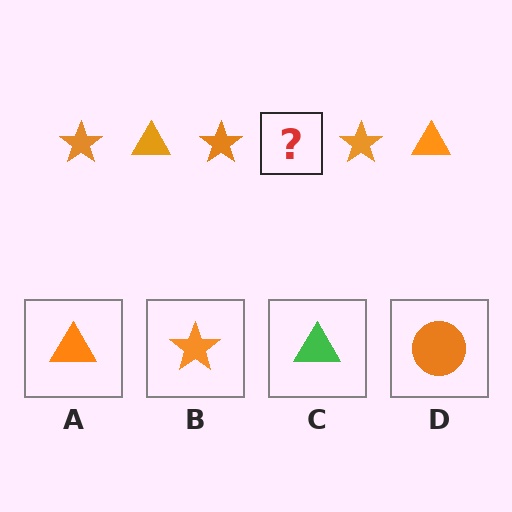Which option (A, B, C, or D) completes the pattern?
A.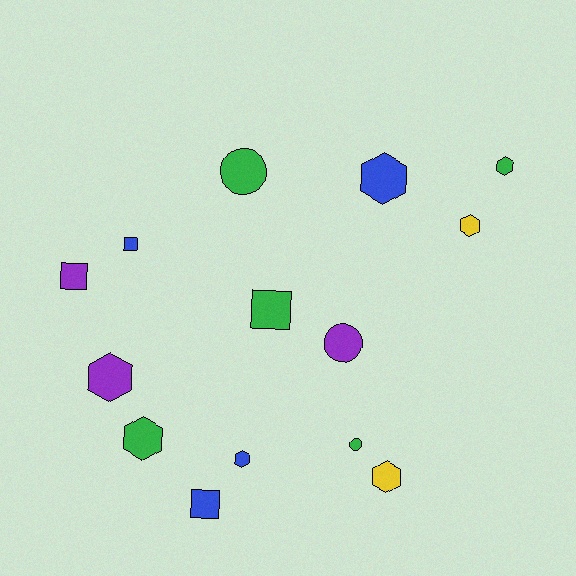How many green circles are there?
There are 2 green circles.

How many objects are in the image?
There are 14 objects.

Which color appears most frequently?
Green, with 5 objects.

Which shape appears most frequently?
Hexagon, with 7 objects.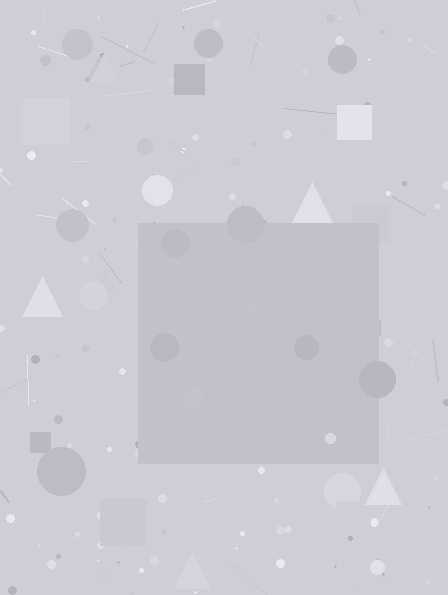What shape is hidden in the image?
A square is hidden in the image.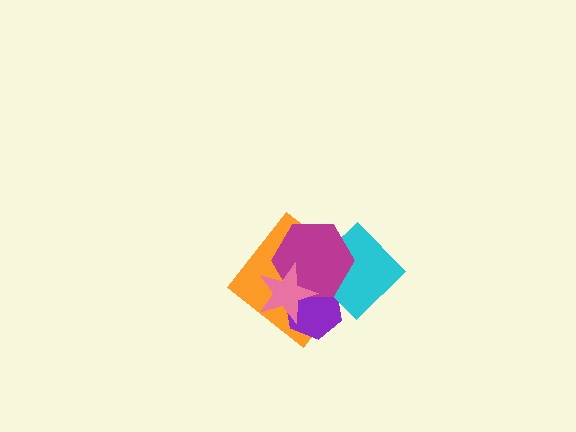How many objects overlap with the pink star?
3 objects overlap with the pink star.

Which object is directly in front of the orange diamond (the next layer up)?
The purple hexagon is directly in front of the orange diamond.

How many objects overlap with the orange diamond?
4 objects overlap with the orange diamond.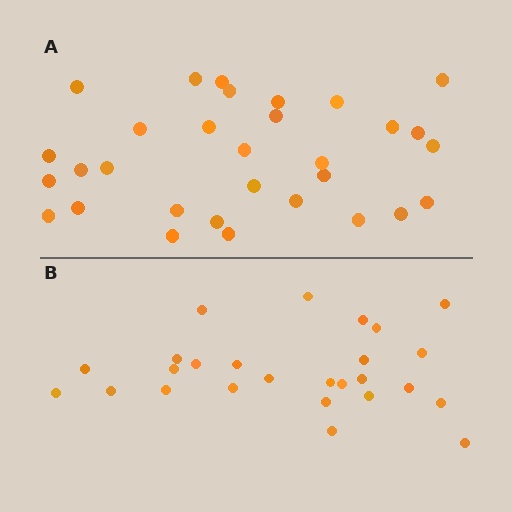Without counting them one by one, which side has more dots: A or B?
Region A (the top region) has more dots.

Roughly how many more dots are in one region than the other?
Region A has about 5 more dots than region B.